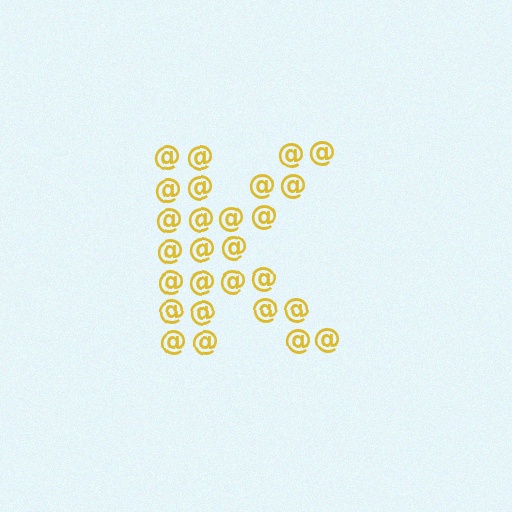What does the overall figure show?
The overall figure shows the letter K.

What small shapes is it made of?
It is made of small at signs.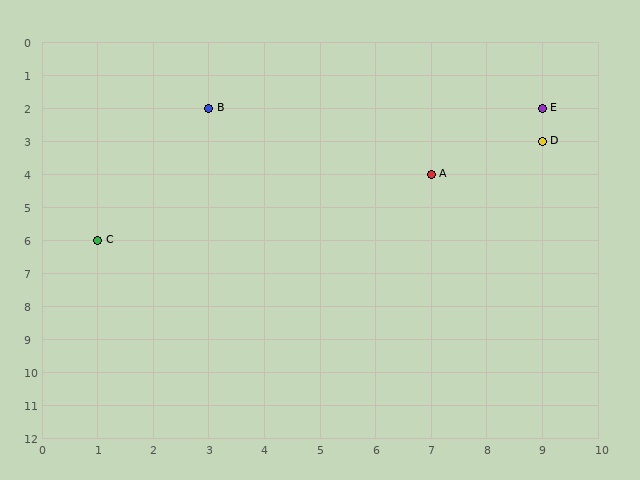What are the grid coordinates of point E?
Point E is at grid coordinates (9, 2).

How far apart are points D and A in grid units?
Points D and A are 2 columns and 1 row apart (about 2.2 grid units diagonally).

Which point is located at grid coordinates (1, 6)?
Point C is at (1, 6).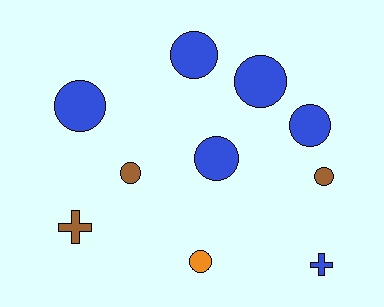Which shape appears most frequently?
Circle, with 8 objects.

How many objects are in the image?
There are 10 objects.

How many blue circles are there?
There are 5 blue circles.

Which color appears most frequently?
Blue, with 6 objects.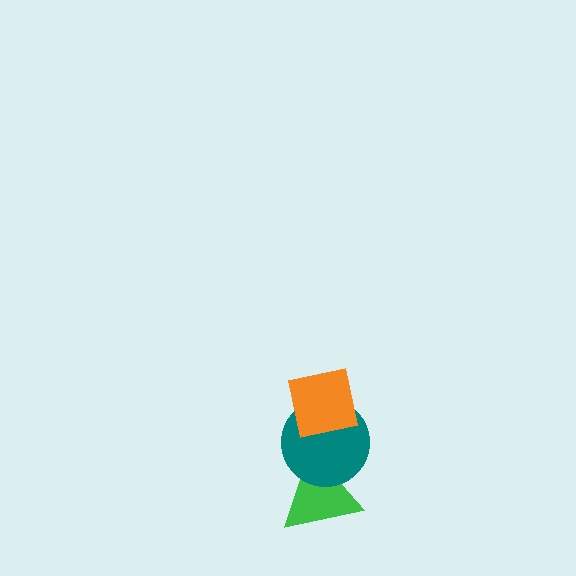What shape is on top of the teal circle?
The orange square is on top of the teal circle.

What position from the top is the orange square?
The orange square is 1st from the top.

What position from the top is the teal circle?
The teal circle is 2nd from the top.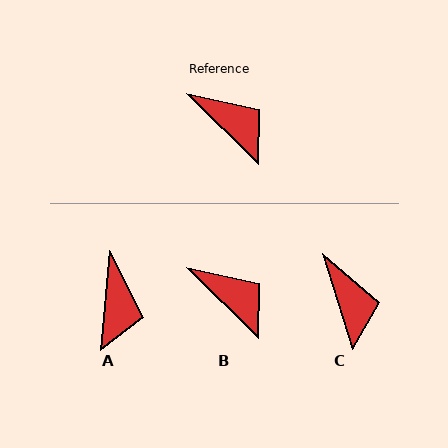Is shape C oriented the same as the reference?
No, it is off by about 28 degrees.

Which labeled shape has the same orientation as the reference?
B.